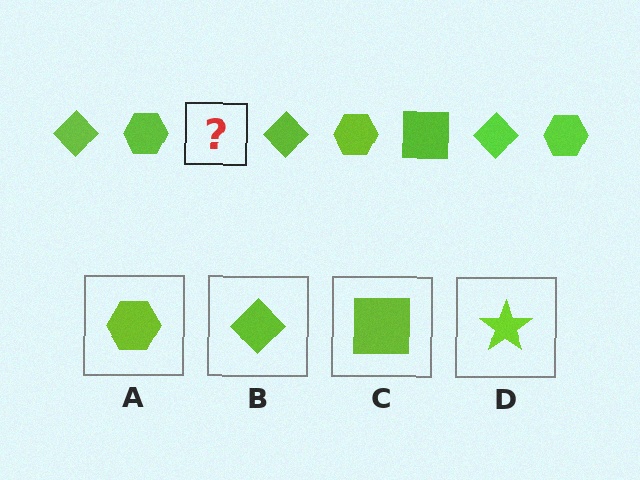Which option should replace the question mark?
Option C.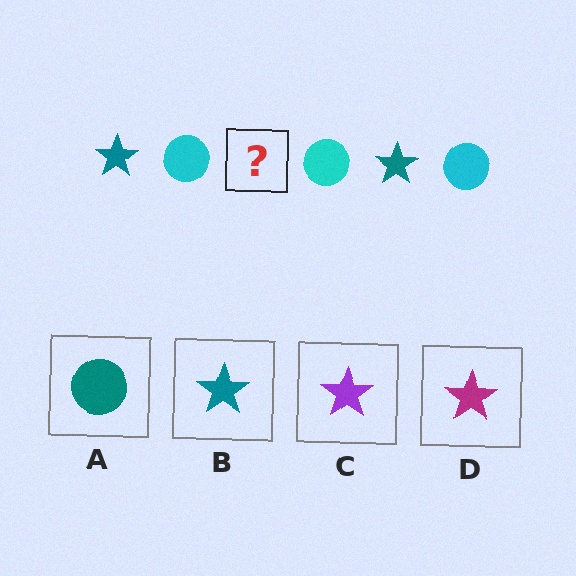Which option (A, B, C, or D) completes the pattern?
B.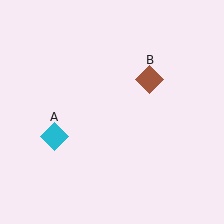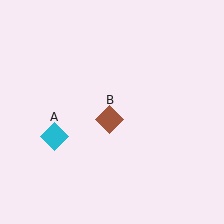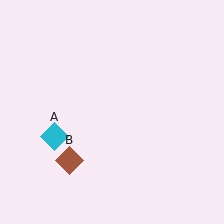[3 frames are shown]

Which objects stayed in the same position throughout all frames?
Cyan diamond (object A) remained stationary.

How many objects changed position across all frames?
1 object changed position: brown diamond (object B).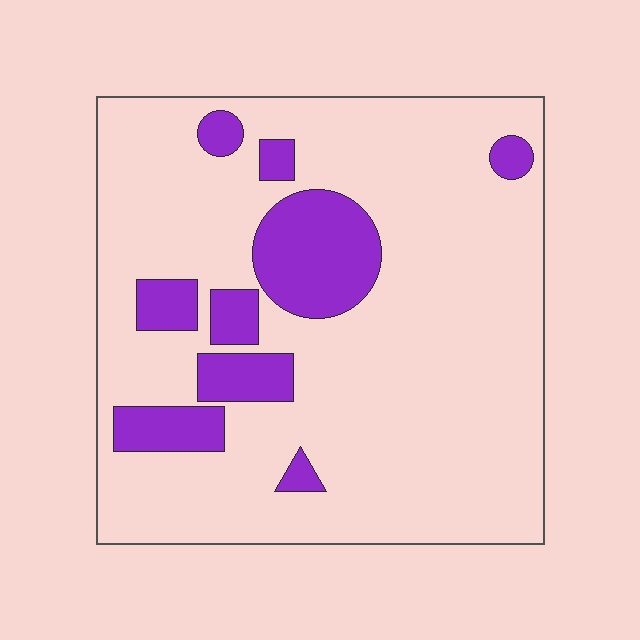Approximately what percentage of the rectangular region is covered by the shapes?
Approximately 15%.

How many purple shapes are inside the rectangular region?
9.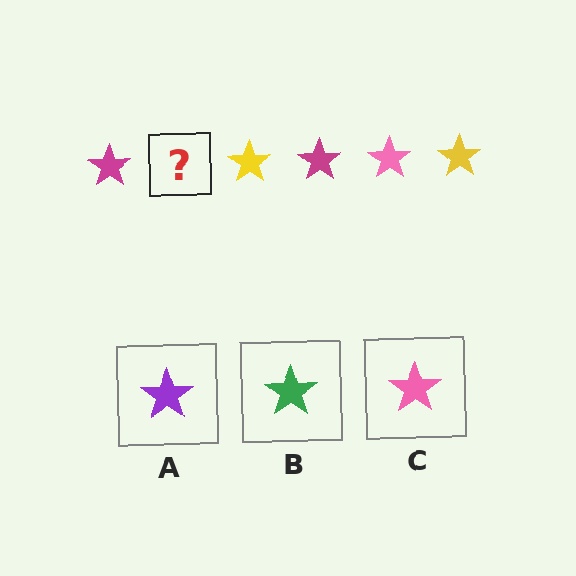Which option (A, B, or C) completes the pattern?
C.